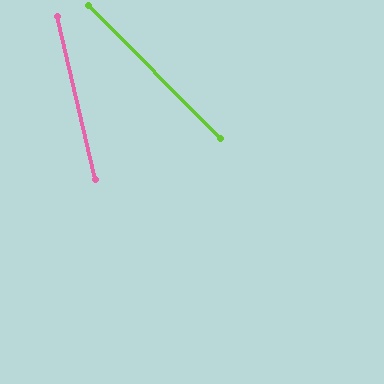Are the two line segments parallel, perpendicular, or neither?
Neither parallel nor perpendicular — they differ by about 32°.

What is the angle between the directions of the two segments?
Approximately 32 degrees.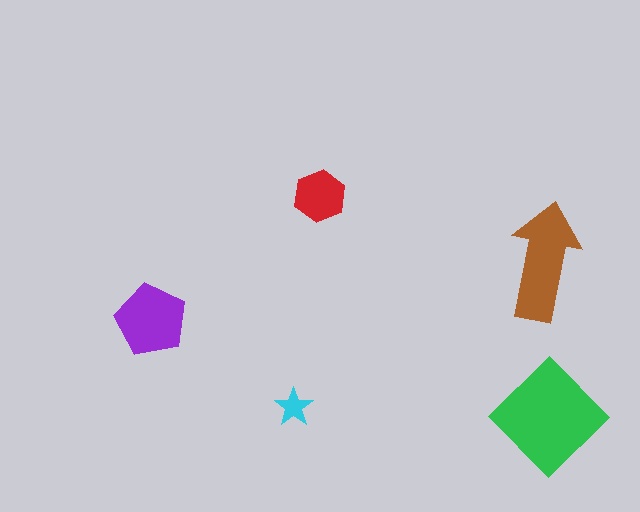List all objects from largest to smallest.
The green diamond, the brown arrow, the purple pentagon, the red hexagon, the cyan star.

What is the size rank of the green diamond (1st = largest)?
1st.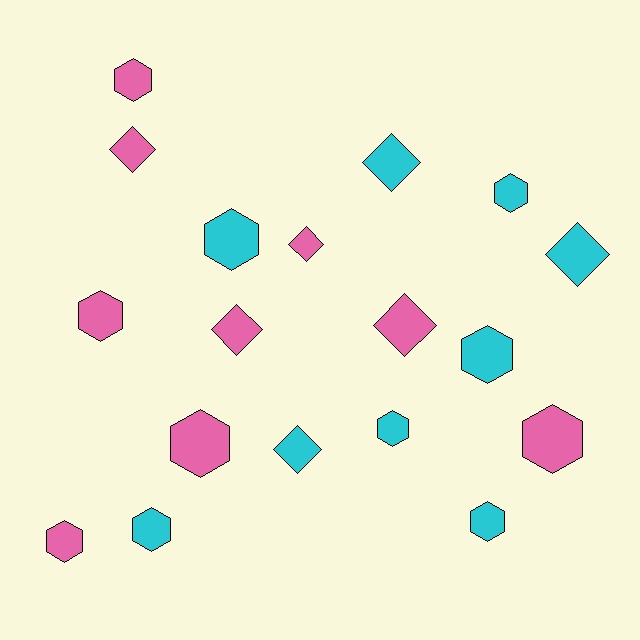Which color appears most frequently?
Cyan, with 9 objects.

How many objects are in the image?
There are 18 objects.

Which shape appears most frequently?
Hexagon, with 11 objects.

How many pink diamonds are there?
There are 4 pink diamonds.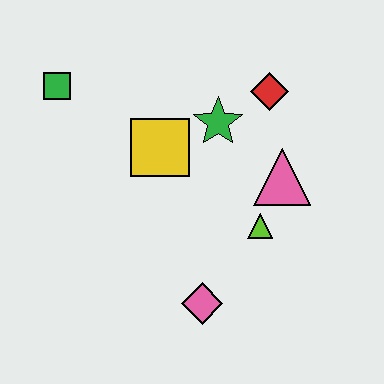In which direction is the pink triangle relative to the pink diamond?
The pink triangle is above the pink diamond.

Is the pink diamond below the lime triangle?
Yes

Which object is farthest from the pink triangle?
The green square is farthest from the pink triangle.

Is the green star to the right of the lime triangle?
No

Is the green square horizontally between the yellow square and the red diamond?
No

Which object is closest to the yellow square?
The green star is closest to the yellow square.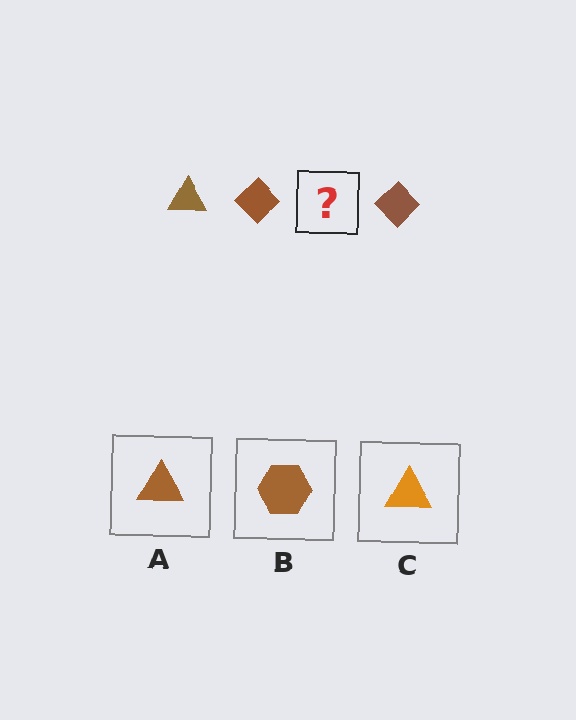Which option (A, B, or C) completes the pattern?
A.